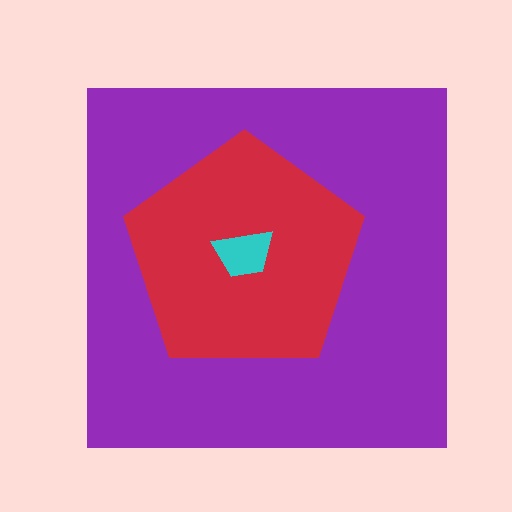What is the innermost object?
The cyan trapezoid.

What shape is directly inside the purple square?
The red pentagon.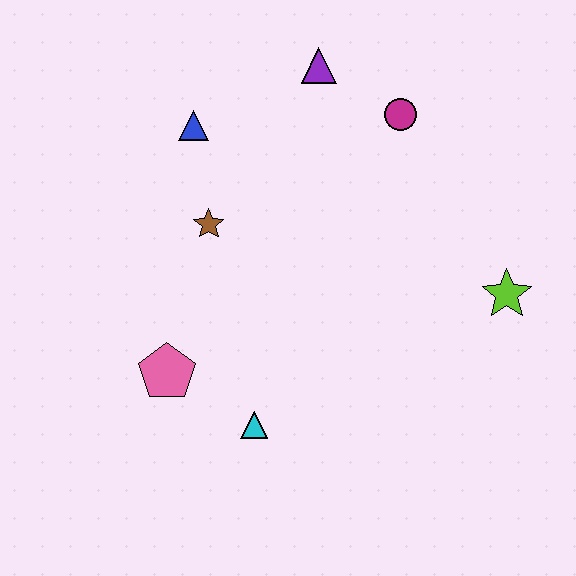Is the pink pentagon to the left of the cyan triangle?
Yes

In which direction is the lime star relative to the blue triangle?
The lime star is to the right of the blue triangle.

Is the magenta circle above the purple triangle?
No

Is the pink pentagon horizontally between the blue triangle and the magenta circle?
No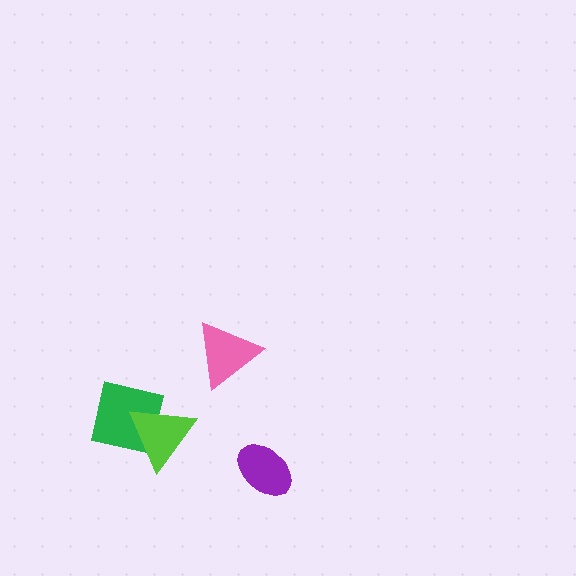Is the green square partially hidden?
Yes, it is partially covered by another shape.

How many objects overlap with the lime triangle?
1 object overlaps with the lime triangle.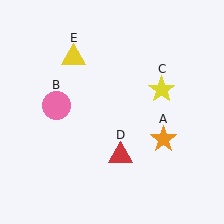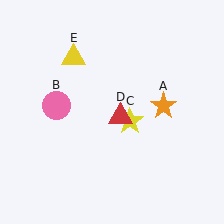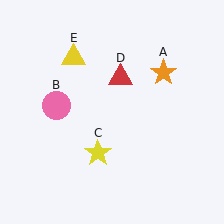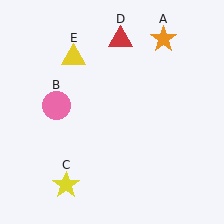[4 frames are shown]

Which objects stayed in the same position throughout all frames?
Pink circle (object B) and yellow triangle (object E) remained stationary.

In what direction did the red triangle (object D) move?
The red triangle (object D) moved up.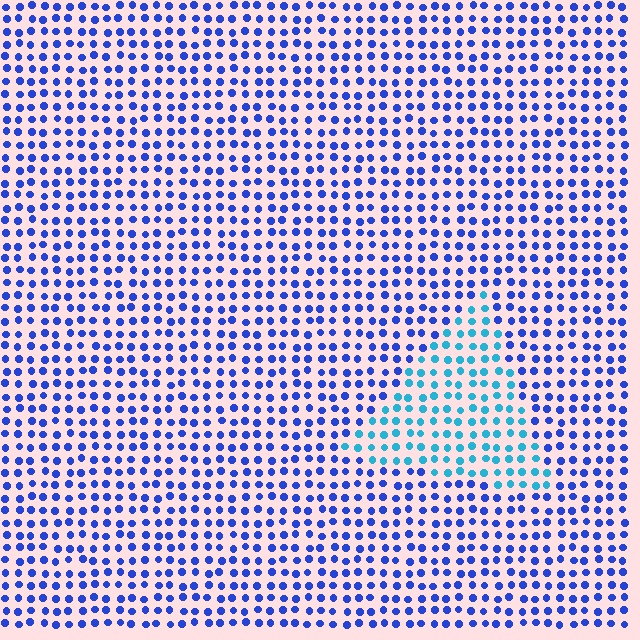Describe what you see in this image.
The image is filled with small blue elements in a uniform arrangement. A triangle-shaped region is visible where the elements are tinted to a slightly different hue, forming a subtle color boundary.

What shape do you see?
I see a triangle.